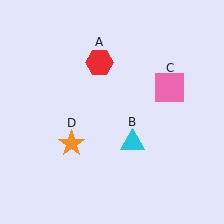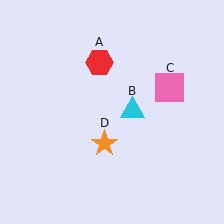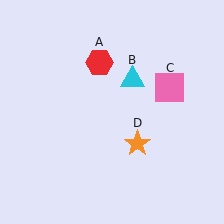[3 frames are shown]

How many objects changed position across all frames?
2 objects changed position: cyan triangle (object B), orange star (object D).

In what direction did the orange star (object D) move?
The orange star (object D) moved right.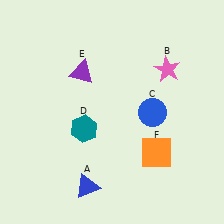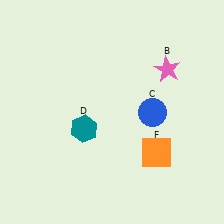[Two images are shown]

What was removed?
The purple triangle (E), the blue triangle (A) were removed in Image 2.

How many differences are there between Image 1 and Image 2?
There are 2 differences between the two images.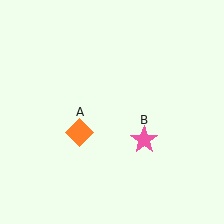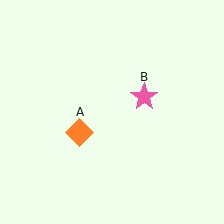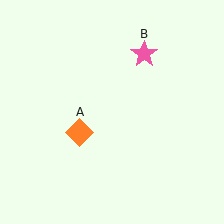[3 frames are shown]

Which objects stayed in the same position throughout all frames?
Orange diamond (object A) remained stationary.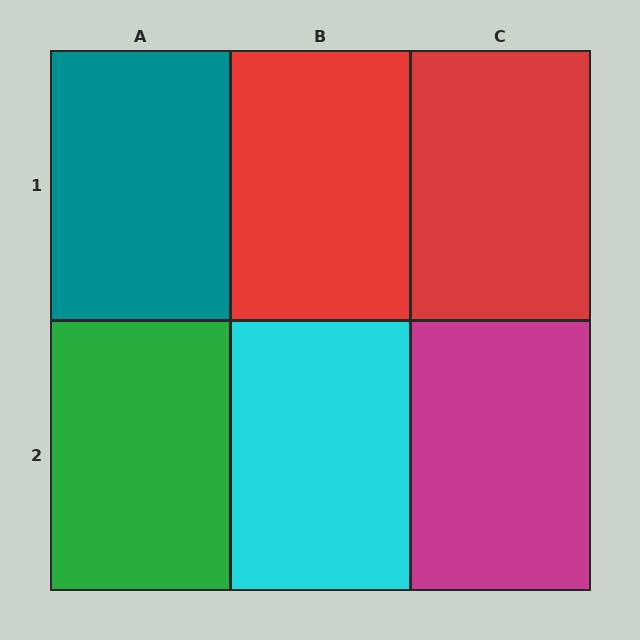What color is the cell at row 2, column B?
Cyan.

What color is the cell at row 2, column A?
Green.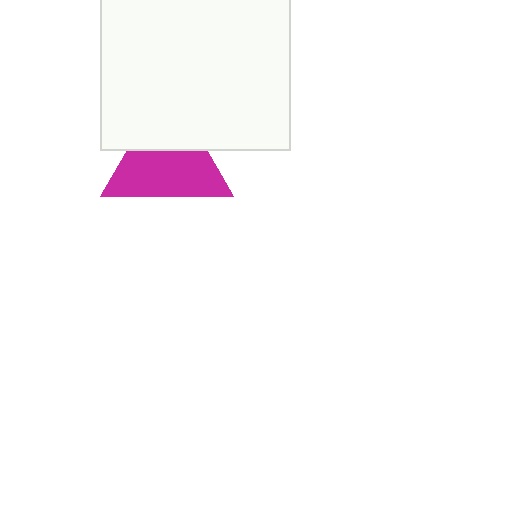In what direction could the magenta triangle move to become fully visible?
The magenta triangle could move down. That would shift it out from behind the white square entirely.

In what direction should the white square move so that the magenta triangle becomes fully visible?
The white square should move up. That is the shortest direction to clear the overlap and leave the magenta triangle fully visible.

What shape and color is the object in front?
The object in front is a white square.